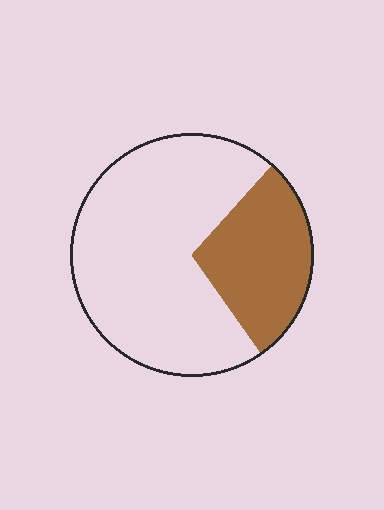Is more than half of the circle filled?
No.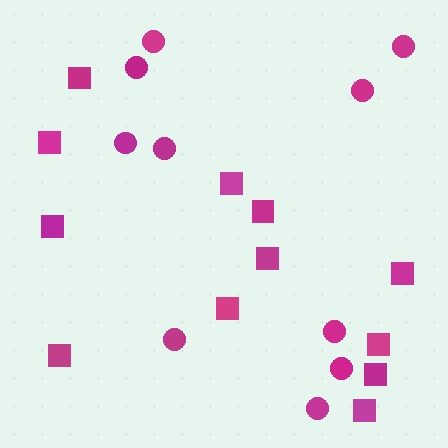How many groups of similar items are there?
There are 2 groups: one group of circles (10) and one group of squares (12).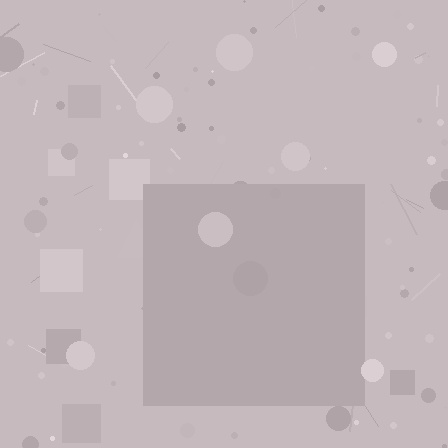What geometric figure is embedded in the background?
A square is embedded in the background.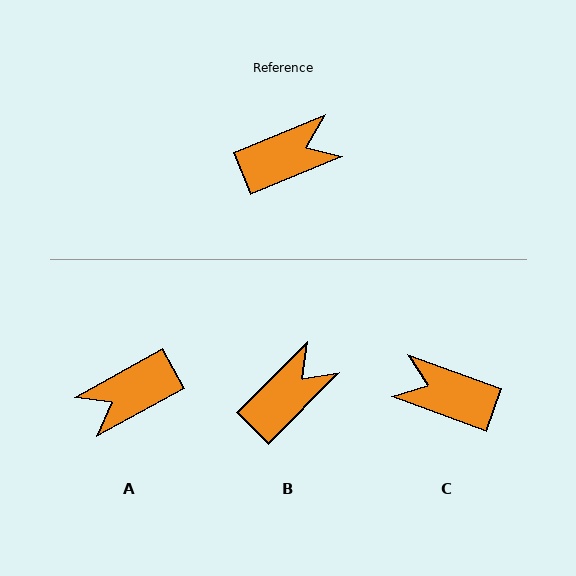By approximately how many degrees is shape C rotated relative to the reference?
Approximately 138 degrees counter-clockwise.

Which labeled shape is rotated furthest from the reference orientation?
A, about 174 degrees away.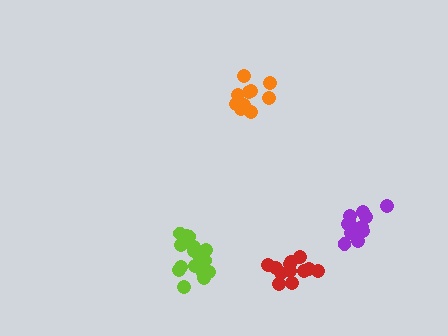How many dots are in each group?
Group 1: 12 dots, Group 2: 16 dots, Group 3: 10 dots, Group 4: 11 dots (49 total).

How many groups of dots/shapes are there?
There are 4 groups.